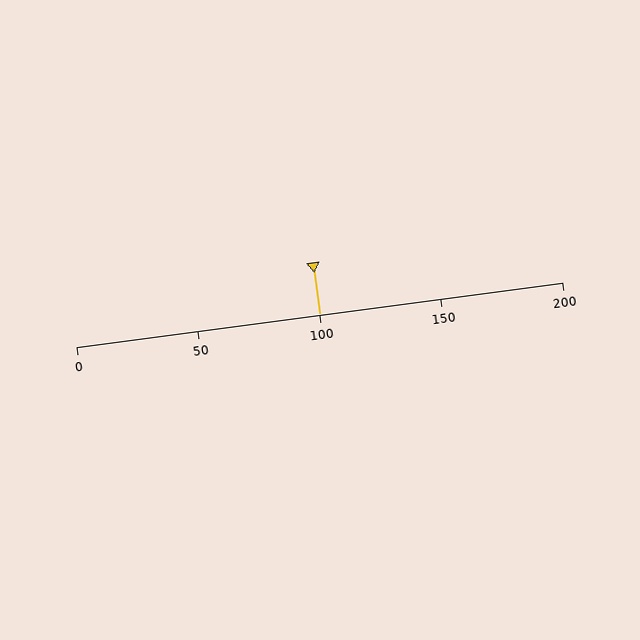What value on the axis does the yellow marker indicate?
The marker indicates approximately 100.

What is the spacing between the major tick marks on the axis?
The major ticks are spaced 50 apart.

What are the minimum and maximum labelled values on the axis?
The axis runs from 0 to 200.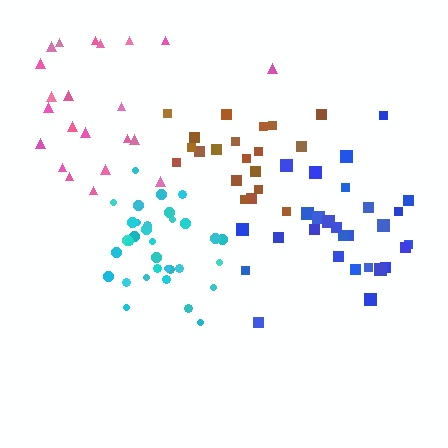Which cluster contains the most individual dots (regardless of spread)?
Cyan (34).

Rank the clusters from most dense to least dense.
cyan, brown, blue, pink.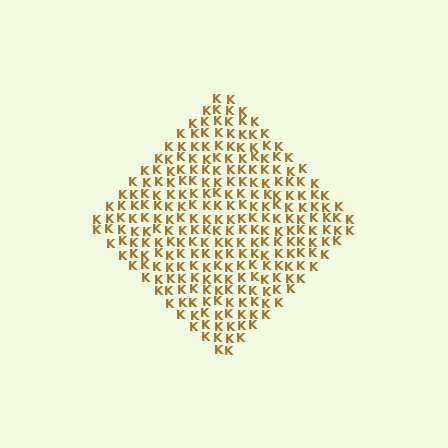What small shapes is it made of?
It is made of small letter K's.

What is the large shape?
The large shape is a diamond.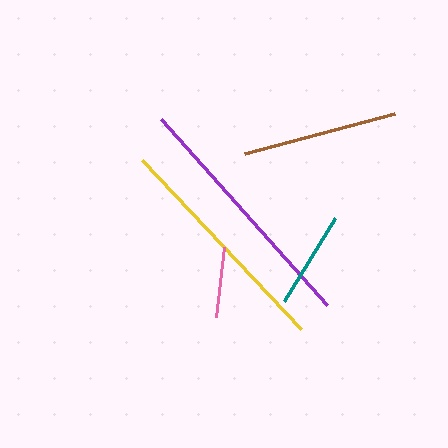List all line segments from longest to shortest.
From longest to shortest: purple, yellow, brown, teal, pink.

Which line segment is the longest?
The purple line is the longest at approximately 250 pixels.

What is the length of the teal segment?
The teal segment is approximately 98 pixels long.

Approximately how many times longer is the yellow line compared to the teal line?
The yellow line is approximately 2.4 times the length of the teal line.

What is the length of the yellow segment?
The yellow segment is approximately 233 pixels long.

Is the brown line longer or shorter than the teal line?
The brown line is longer than the teal line.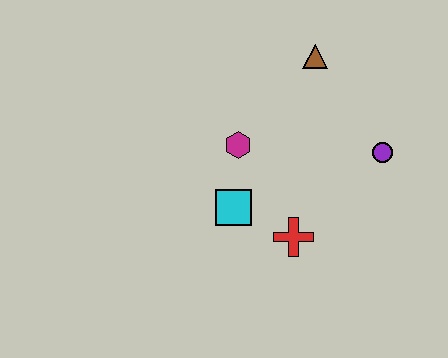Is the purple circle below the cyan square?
No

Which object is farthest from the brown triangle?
The red cross is farthest from the brown triangle.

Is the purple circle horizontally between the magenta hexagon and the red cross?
No